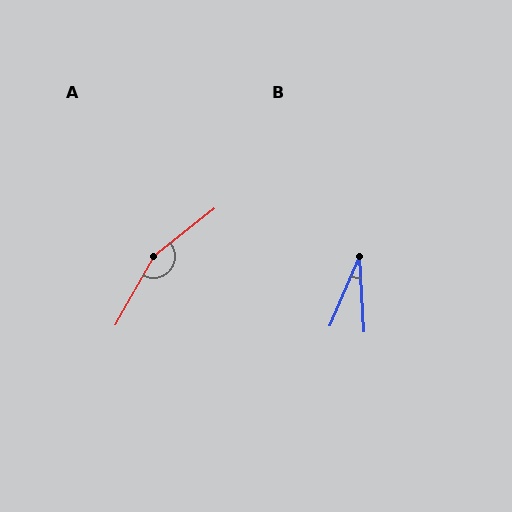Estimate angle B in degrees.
Approximately 26 degrees.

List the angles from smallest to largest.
B (26°), A (157°).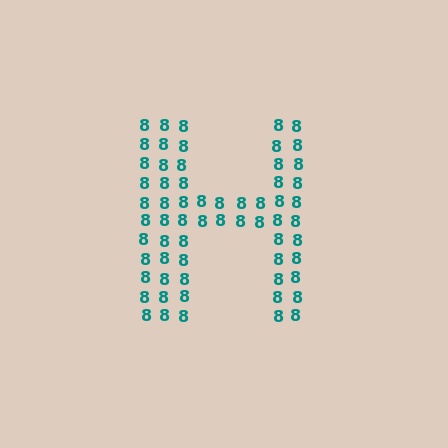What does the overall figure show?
The overall figure shows the letter H.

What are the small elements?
The small elements are digit 8's.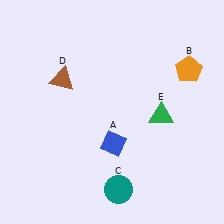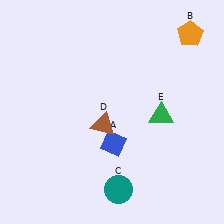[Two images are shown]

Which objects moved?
The objects that moved are: the orange pentagon (B), the brown triangle (D).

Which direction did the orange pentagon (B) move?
The orange pentagon (B) moved up.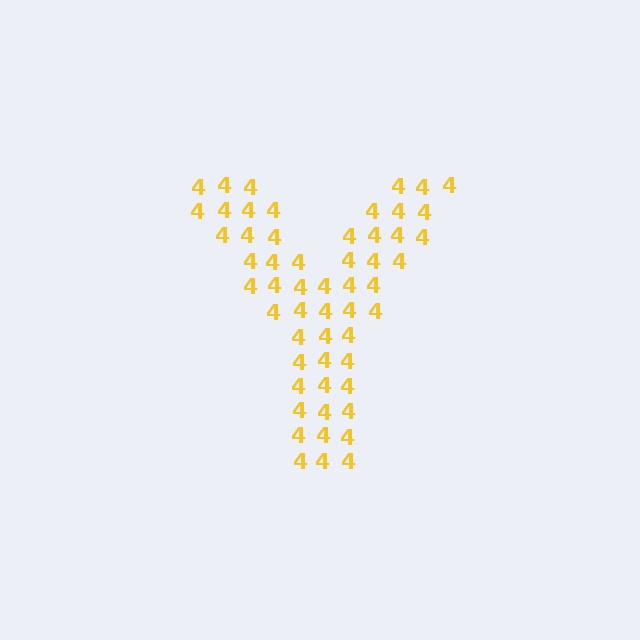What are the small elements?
The small elements are digit 4's.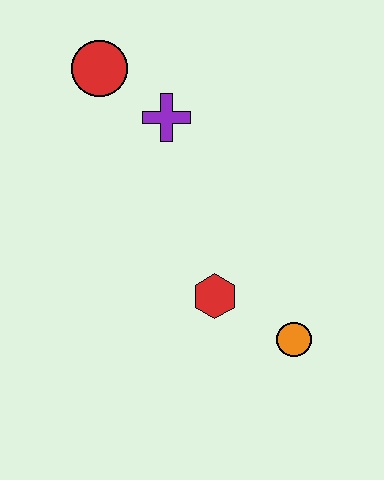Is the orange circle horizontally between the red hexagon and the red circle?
No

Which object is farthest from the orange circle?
The red circle is farthest from the orange circle.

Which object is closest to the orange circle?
The red hexagon is closest to the orange circle.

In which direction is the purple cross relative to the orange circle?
The purple cross is above the orange circle.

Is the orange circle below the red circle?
Yes